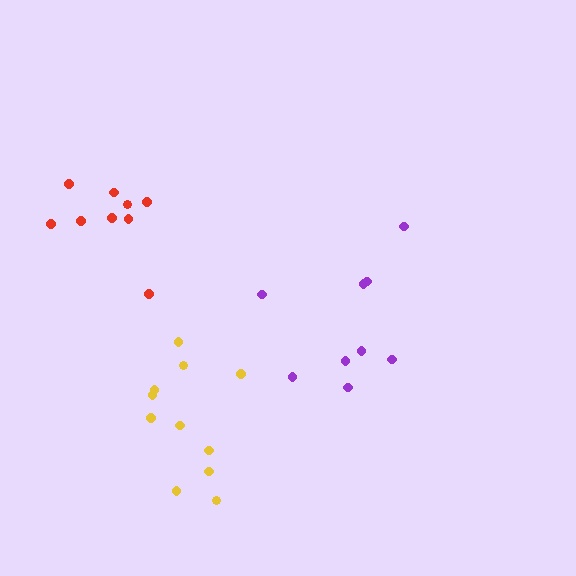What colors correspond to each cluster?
The clusters are colored: purple, red, yellow.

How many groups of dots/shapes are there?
There are 3 groups.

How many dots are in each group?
Group 1: 9 dots, Group 2: 9 dots, Group 3: 11 dots (29 total).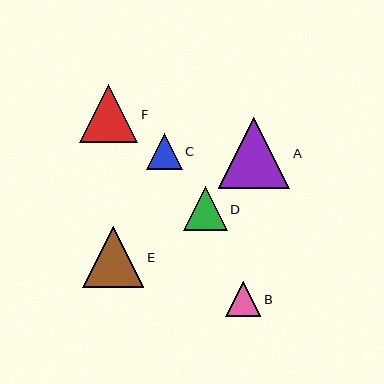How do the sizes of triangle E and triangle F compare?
Triangle E and triangle F are approximately the same size.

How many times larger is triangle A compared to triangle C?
Triangle A is approximately 2.0 times the size of triangle C.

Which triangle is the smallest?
Triangle B is the smallest with a size of approximately 35 pixels.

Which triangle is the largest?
Triangle A is the largest with a size of approximately 71 pixels.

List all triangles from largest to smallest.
From largest to smallest: A, E, F, D, C, B.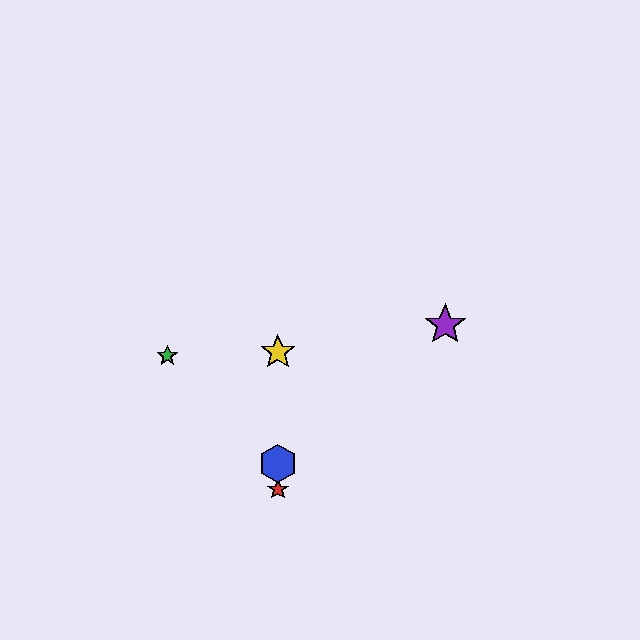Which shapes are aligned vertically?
The red star, the blue hexagon, the yellow star are aligned vertically.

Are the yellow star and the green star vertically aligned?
No, the yellow star is at x≈278 and the green star is at x≈167.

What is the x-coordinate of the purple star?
The purple star is at x≈445.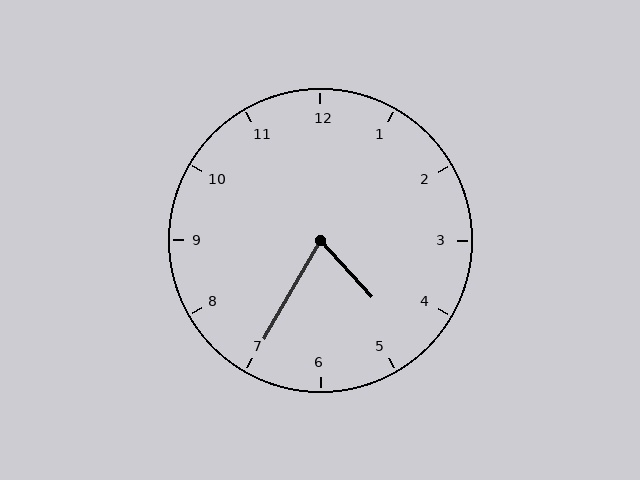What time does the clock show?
4:35.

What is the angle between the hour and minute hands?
Approximately 72 degrees.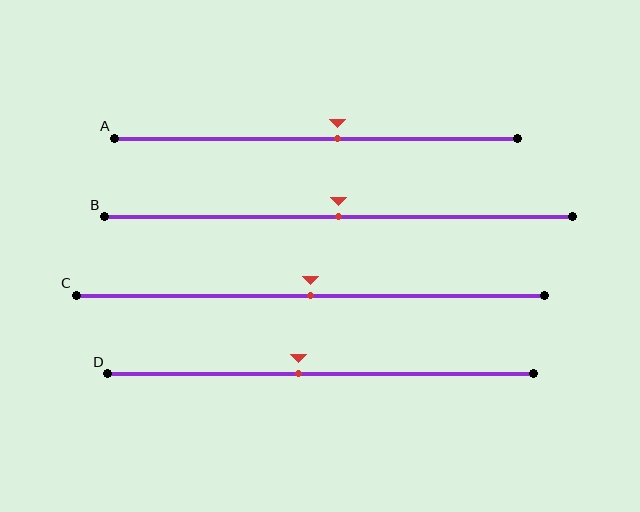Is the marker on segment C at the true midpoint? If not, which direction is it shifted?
Yes, the marker on segment C is at the true midpoint.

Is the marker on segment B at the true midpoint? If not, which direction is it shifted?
Yes, the marker on segment B is at the true midpoint.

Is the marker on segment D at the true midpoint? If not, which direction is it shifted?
No, the marker on segment D is shifted to the left by about 5% of the segment length.